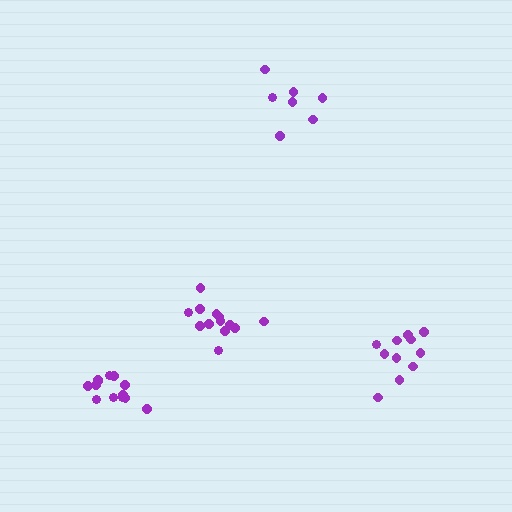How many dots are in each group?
Group 1: 13 dots, Group 2: 11 dots, Group 3: 13 dots, Group 4: 7 dots (44 total).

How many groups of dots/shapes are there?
There are 4 groups.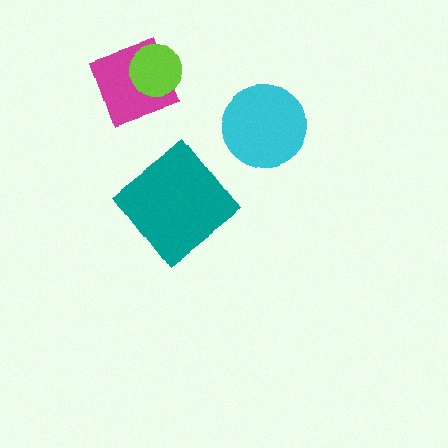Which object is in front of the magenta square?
The lime circle is in front of the magenta square.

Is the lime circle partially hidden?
No, no other shape covers it.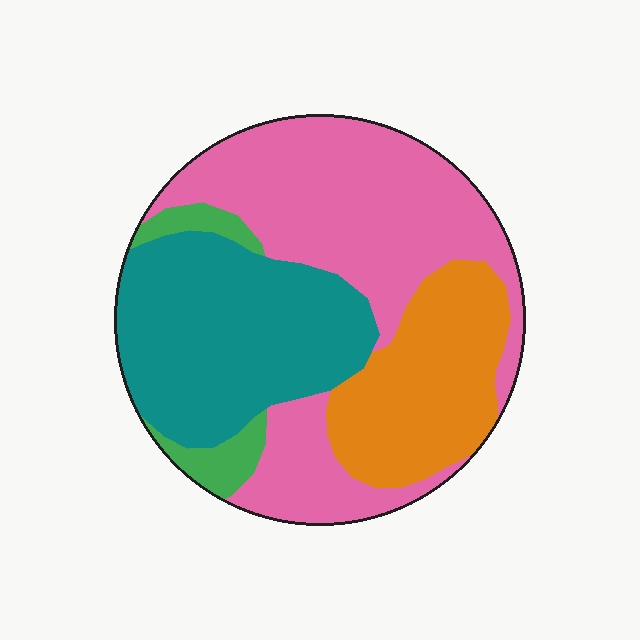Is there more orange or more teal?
Teal.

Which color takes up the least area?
Green, at roughly 5%.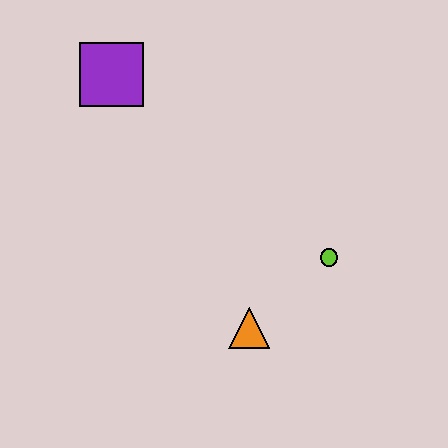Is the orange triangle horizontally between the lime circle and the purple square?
Yes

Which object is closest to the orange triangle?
The lime circle is closest to the orange triangle.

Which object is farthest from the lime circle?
The purple square is farthest from the lime circle.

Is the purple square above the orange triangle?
Yes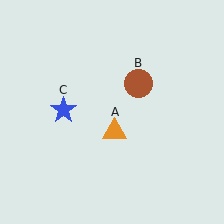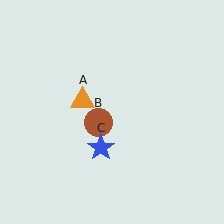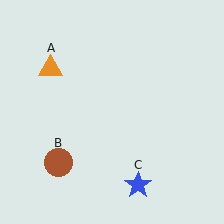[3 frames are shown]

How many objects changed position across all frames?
3 objects changed position: orange triangle (object A), brown circle (object B), blue star (object C).